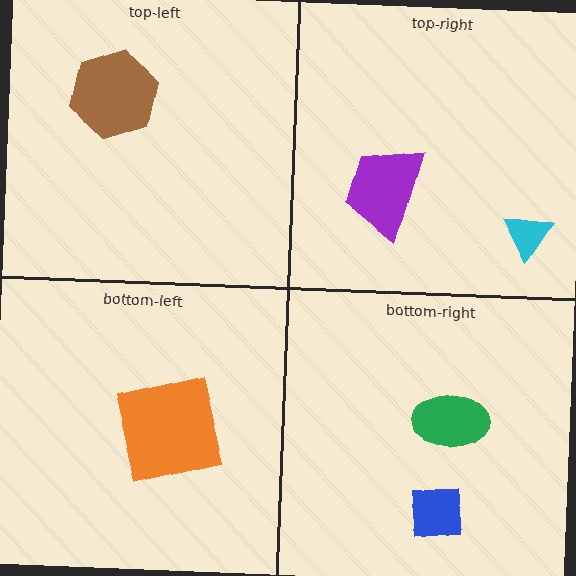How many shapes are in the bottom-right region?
2.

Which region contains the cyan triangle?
The top-right region.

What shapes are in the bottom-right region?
The green ellipse, the blue square.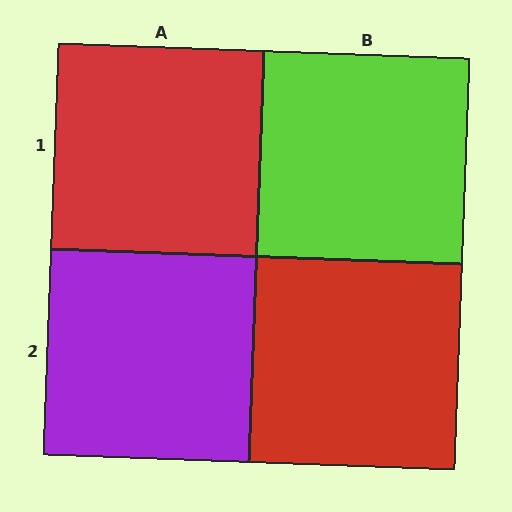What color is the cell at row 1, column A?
Red.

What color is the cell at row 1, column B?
Lime.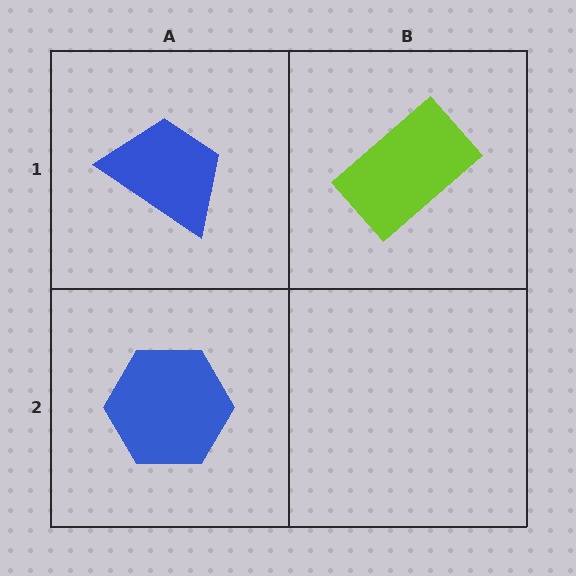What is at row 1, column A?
A blue trapezoid.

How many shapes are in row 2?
1 shape.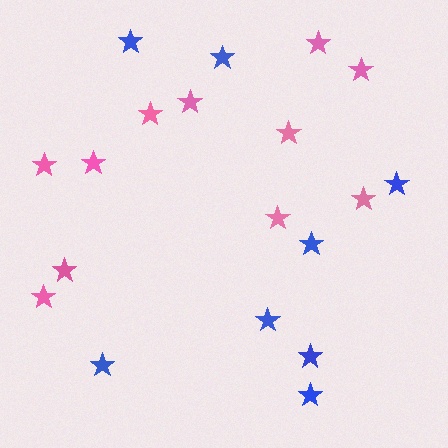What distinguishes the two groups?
There are 2 groups: one group of blue stars (8) and one group of pink stars (11).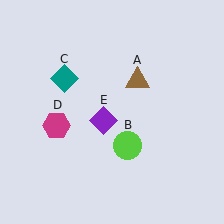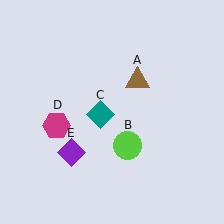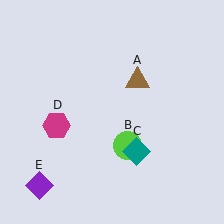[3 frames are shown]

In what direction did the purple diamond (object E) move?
The purple diamond (object E) moved down and to the left.